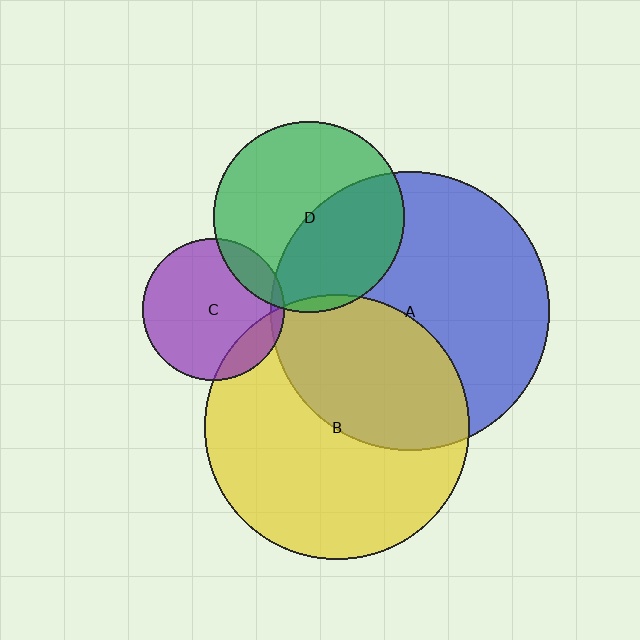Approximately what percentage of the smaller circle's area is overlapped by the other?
Approximately 5%.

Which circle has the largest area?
Circle A (blue).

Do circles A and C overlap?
Yes.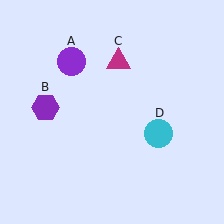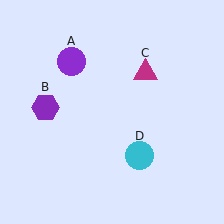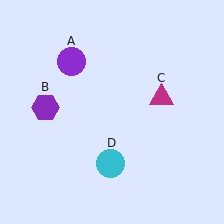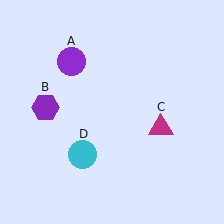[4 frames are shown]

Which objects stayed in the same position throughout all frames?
Purple circle (object A) and purple hexagon (object B) remained stationary.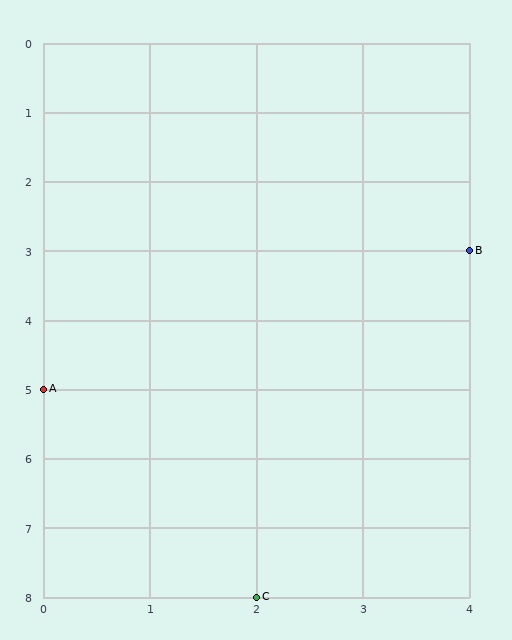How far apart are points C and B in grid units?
Points C and B are 2 columns and 5 rows apart (about 5.4 grid units diagonally).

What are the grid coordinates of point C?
Point C is at grid coordinates (2, 8).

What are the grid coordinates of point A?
Point A is at grid coordinates (0, 5).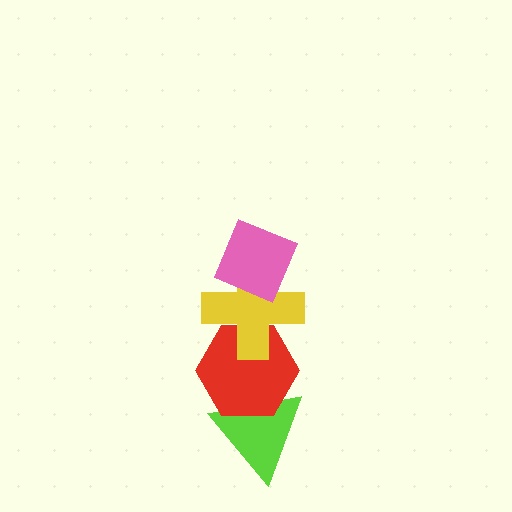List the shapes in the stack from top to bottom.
From top to bottom: the pink diamond, the yellow cross, the red hexagon, the lime triangle.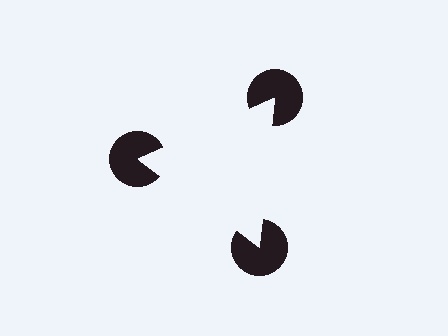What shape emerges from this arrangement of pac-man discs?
An illusory triangle — its edges are inferred from the aligned wedge cuts in the pac-man discs, not physically drawn.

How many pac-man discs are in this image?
There are 3 — one at each vertex of the illusory triangle.